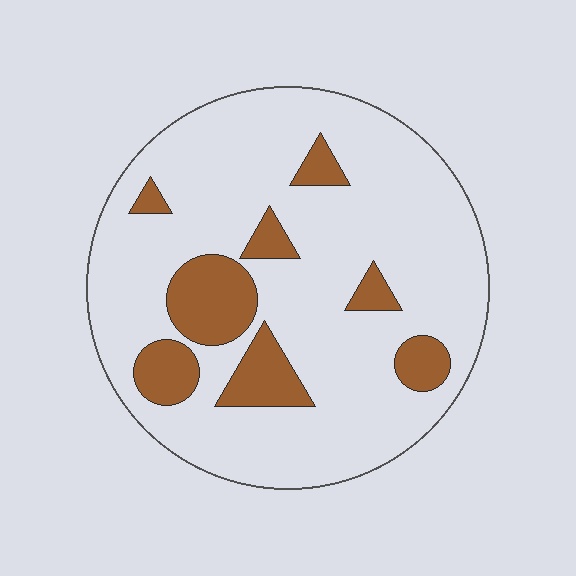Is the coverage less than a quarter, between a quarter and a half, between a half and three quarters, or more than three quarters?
Less than a quarter.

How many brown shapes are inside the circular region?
8.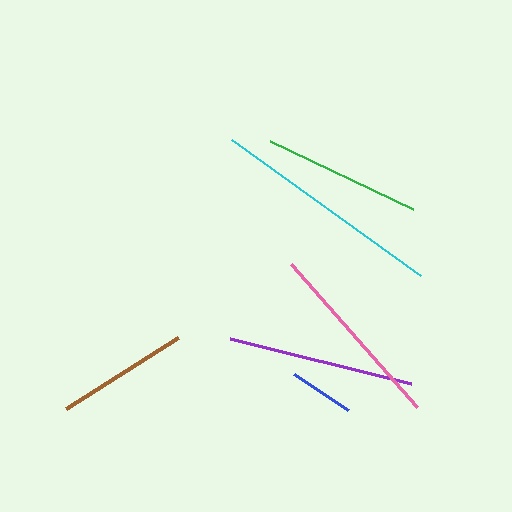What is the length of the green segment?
The green segment is approximately 158 pixels long.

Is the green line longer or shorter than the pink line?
The pink line is longer than the green line.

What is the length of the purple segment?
The purple segment is approximately 186 pixels long.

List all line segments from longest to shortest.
From longest to shortest: cyan, pink, purple, green, brown, blue.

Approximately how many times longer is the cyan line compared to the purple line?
The cyan line is approximately 1.3 times the length of the purple line.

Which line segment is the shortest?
The blue line is the shortest at approximately 65 pixels.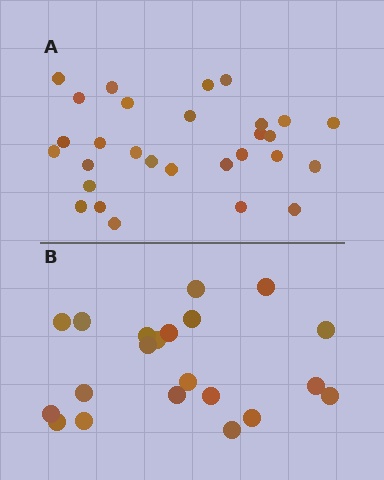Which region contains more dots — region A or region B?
Region A (the top region) has more dots.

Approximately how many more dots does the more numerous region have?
Region A has roughly 8 or so more dots than region B.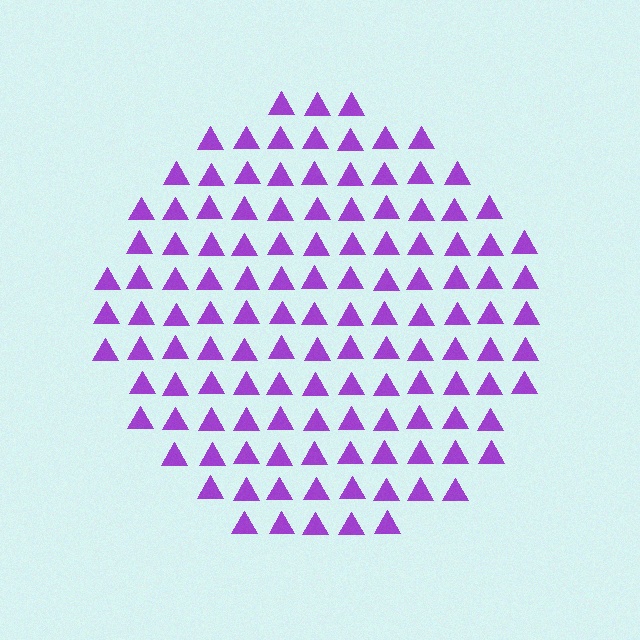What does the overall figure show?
The overall figure shows a circle.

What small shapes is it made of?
It is made of small triangles.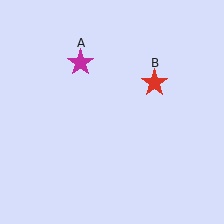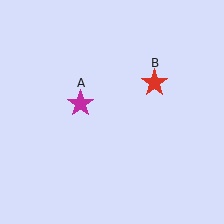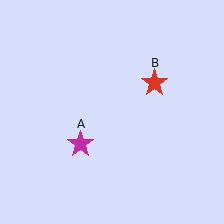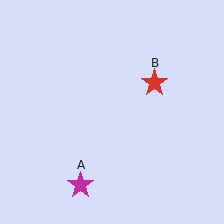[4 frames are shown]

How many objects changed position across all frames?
1 object changed position: magenta star (object A).